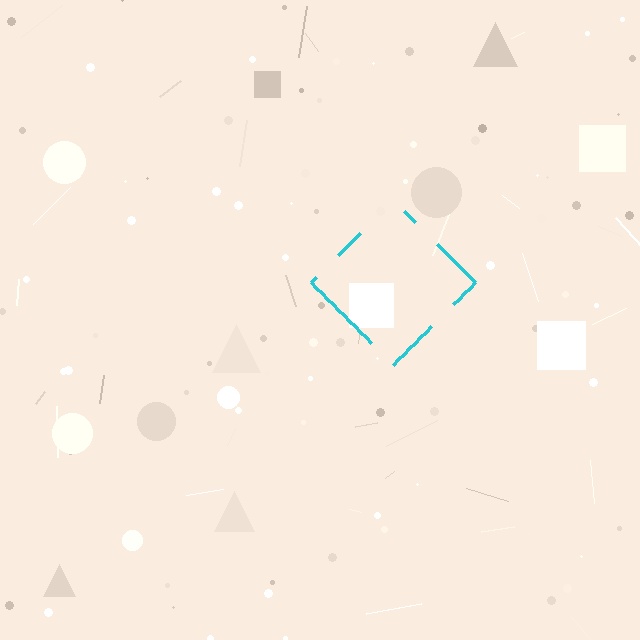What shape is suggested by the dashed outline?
The dashed outline suggests a diamond.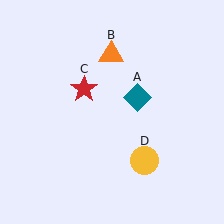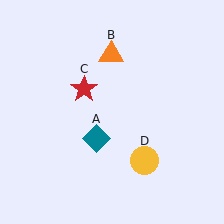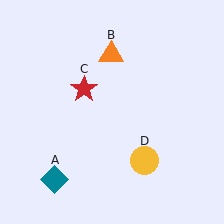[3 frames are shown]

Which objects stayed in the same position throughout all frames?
Orange triangle (object B) and red star (object C) and yellow circle (object D) remained stationary.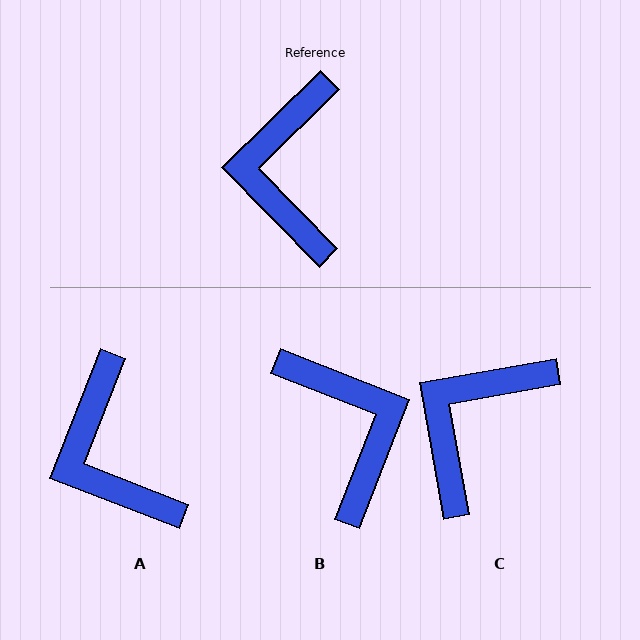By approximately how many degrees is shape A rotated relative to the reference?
Approximately 24 degrees counter-clockwise.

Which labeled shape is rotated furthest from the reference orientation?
B, about 156 degrees away.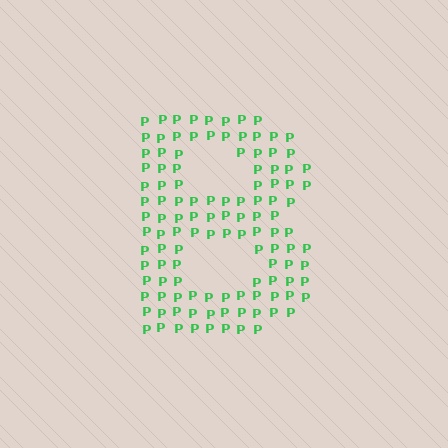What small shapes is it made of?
It is made of small letter P's.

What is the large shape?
The large shape is the letter B.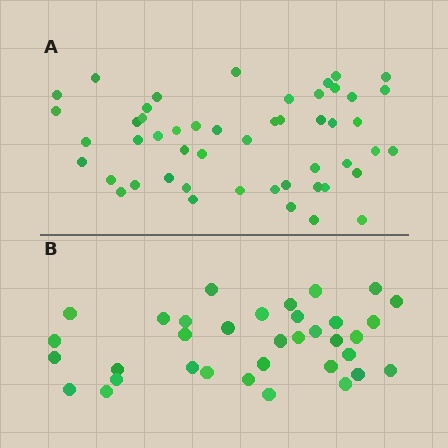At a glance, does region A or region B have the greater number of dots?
Region A (the top region) has more dots.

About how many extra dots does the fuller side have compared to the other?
Region A has approximately 15 more dots than region B.